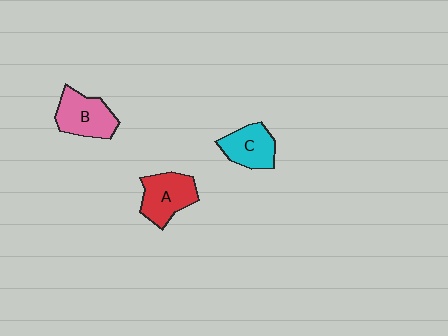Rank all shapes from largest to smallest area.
From largest to smallest: A (red), B (pink), C (cyan).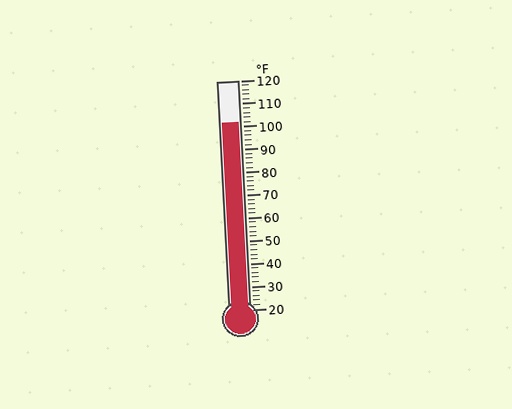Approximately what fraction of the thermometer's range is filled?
The thermometer is filled to approximately 80% of its range.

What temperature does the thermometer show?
The thermometer shows approximately 102°F.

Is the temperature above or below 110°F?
The temperature is below 110°F.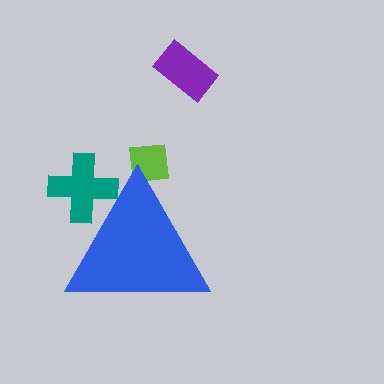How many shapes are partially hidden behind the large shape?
2 shapes are partially hidden.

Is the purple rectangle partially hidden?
No, the purple rectangle is fully visible.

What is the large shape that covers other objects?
A blue triangle.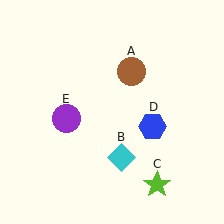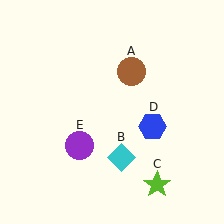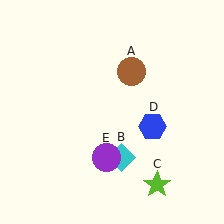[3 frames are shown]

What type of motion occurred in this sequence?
The purple circle (object E) rotated counterclockwise around the center of the scene.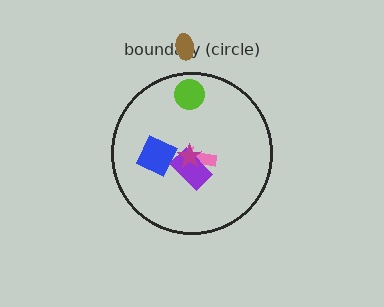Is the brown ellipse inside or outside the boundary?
Outside.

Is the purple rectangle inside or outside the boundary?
Inside.